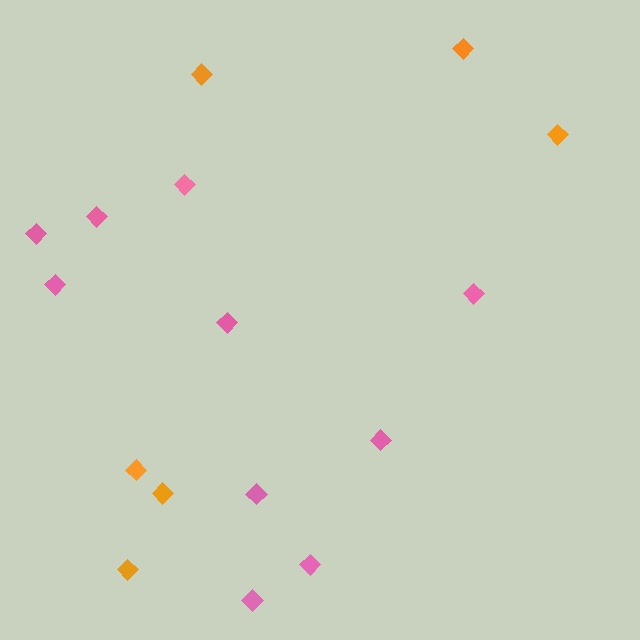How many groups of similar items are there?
There are 2 groups: one group of orange diamonds (6) and one group of pink diamonds (10).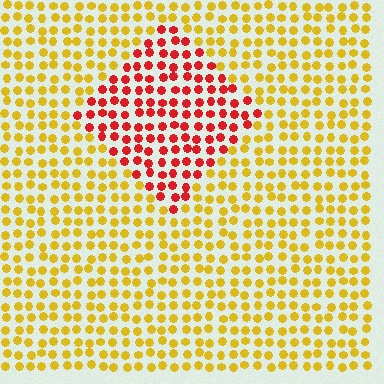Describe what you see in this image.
The image is filled with small yellow elements in a uniform arrangement. A diamond-shaped region is visible where the elements are tinted to a slightly different hue, forming a subtle color boundary.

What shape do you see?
I see a diamond.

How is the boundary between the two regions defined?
The boundary is defined purely by a slight shift in hue (about 53 degrees). Spacing, size, and orientation are identical on both sides.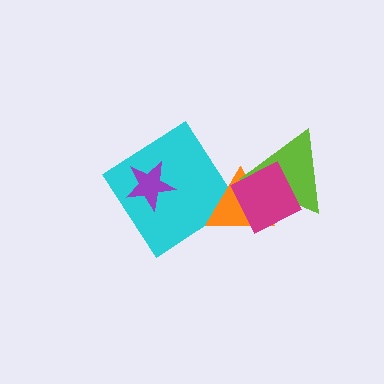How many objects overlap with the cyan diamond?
2 objects overlap with the cyan diamond.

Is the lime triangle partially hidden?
Yes, it is partially covered by another shape.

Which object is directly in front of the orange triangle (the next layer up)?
The lime triangle is directly in front of the orange triangle.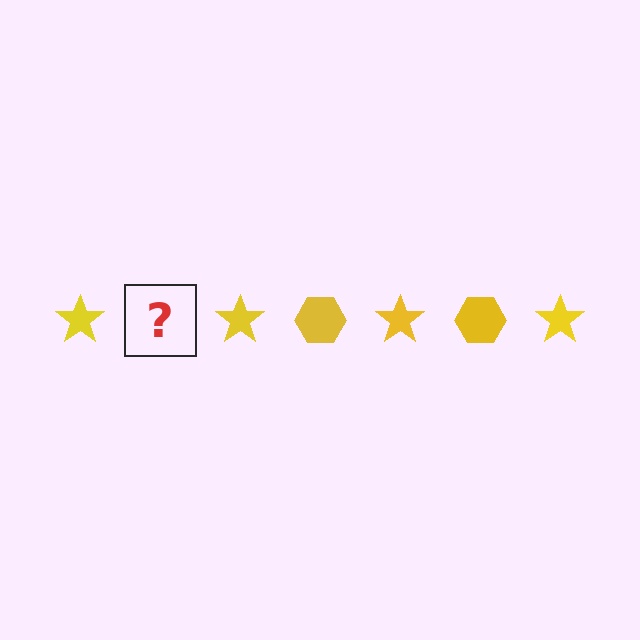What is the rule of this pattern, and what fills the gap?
The rule is that the pattern cycles through star, hexagon shapes in yellow. The gap should be filled with a yellow hexagon.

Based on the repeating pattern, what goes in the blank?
The blank should be a yellow hexagon.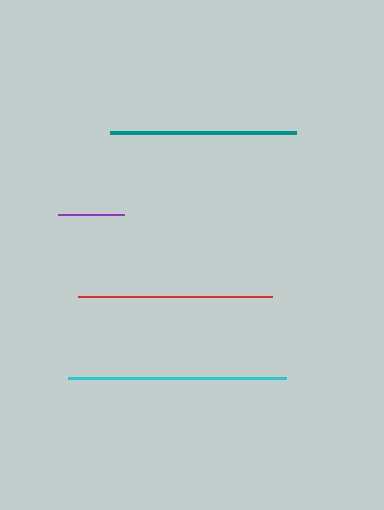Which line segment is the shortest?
The purple line is the shortest at approximately 66 pixels.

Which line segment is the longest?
The cyan line is the longest at approximately 218 pixels.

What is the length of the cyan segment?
The cyan segment is approximately 218 pixels long.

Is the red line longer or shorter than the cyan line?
The cyan line is longer than the red line.